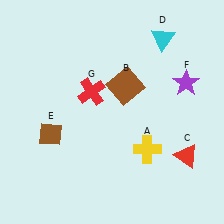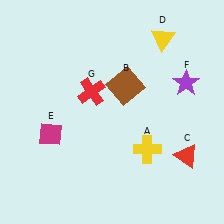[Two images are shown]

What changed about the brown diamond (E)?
In Image 1, E is brown. In Image 2, it changed to magenta.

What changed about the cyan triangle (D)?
In Image 1, D is cyan. In Image 2, it changed to yellow.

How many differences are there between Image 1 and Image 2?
There are 2 differences between the two images.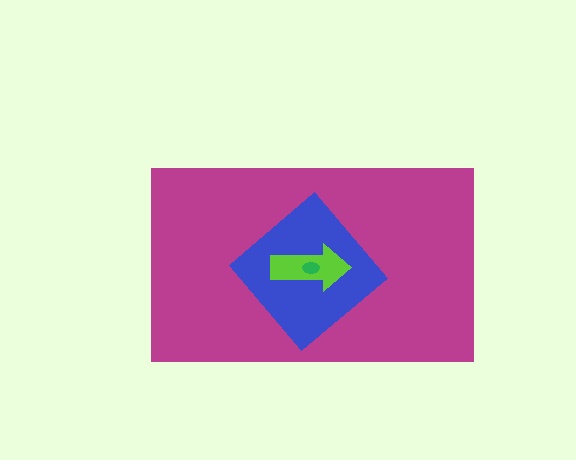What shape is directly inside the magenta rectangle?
The blue diamond.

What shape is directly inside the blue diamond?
The lime arrow.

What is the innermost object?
The green ellipse.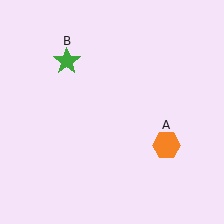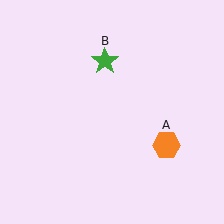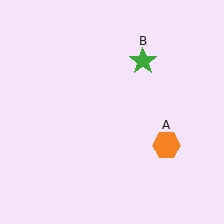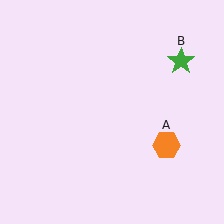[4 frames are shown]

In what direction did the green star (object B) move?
The green star (object B) moved right.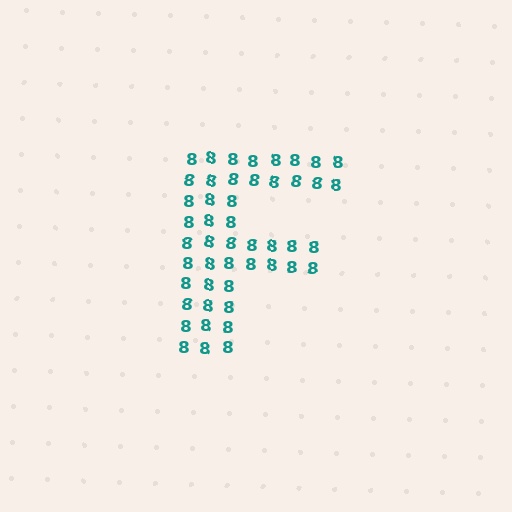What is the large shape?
The large shape is the letter F.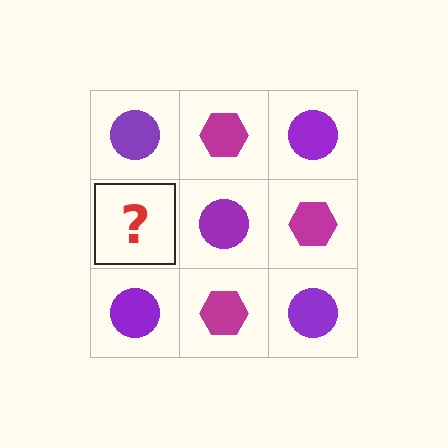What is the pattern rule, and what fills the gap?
The rule is that it alternates purple circle and magenta hexagon in a checkerboard pattern. The gap should be filled with a magenta hexagon.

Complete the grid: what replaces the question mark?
The question mark should be replaced with a magenta hexagon.